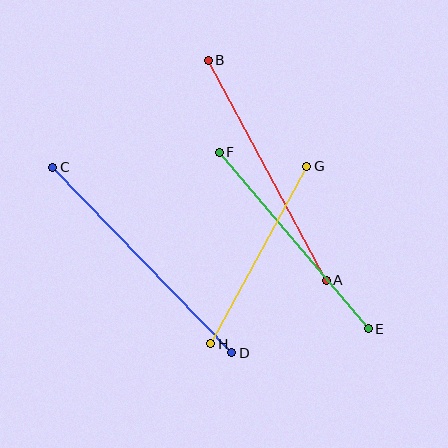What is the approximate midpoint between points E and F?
The midpoint is at approximately (294, 241) pixels.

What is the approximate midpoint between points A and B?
The midpoint is at approximately (267, 170) pixels.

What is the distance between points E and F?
The distance is approximately 231 pixels.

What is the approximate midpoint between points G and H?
The midpoint is at approximately (259, 255) pixels.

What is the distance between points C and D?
The distance is approximately 258 pixels.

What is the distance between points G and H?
The distance is approximately 202 pixels.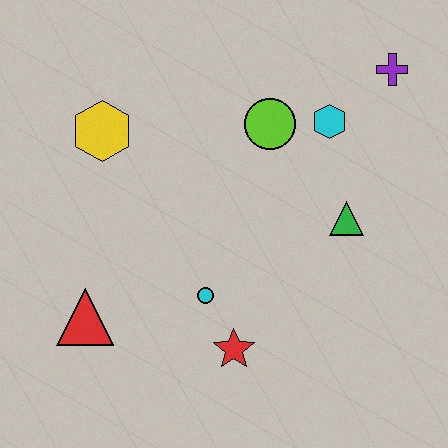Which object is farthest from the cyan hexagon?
The red triangle is farthest from the cyan hexagon.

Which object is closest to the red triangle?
The cyan circle is closest to the red triangle.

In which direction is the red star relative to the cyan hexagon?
The red star is below the cyan hexagon.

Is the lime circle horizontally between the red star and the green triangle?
Yes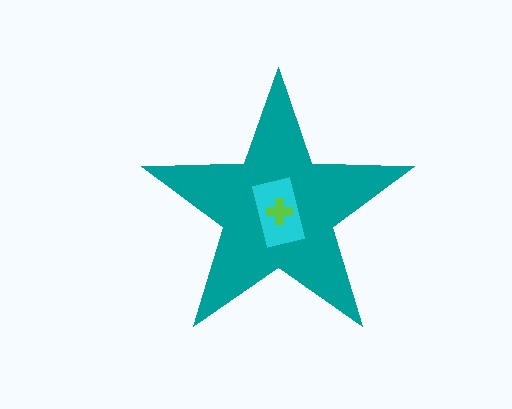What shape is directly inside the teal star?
The cyan rectangle.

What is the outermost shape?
The teal star.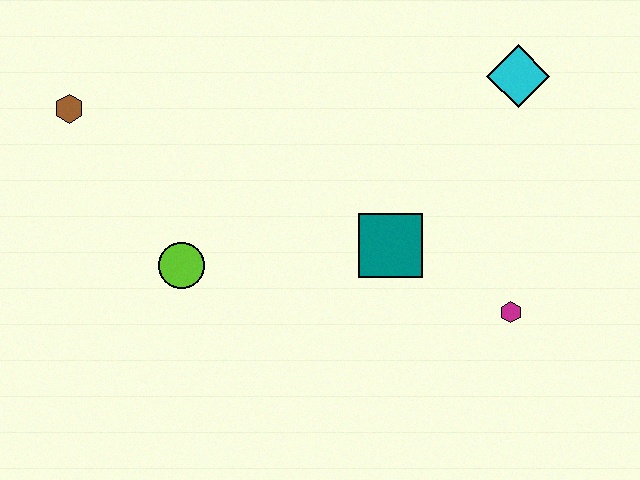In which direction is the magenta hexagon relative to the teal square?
The magenta hexagon is to the right of the teal square.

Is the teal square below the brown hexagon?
Yes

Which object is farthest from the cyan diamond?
The brown hexagon is farthest from the cyan diamond.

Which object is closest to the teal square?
The magenta hexagon is closest to the teal square.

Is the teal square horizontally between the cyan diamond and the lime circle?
Yes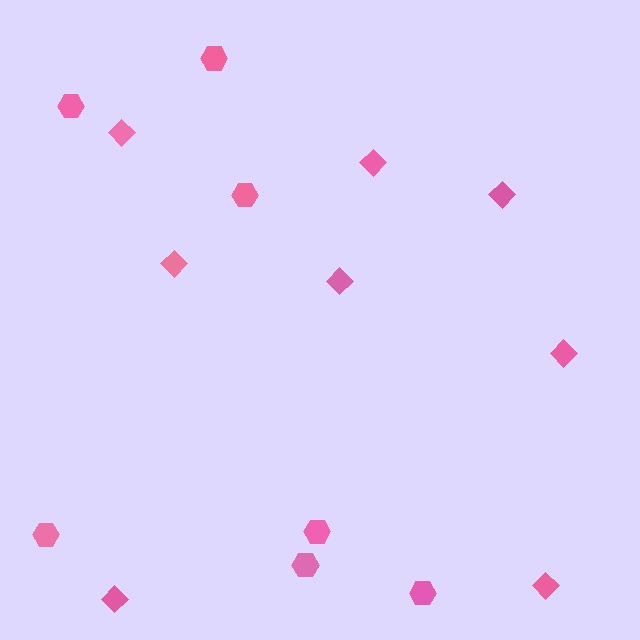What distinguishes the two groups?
There are 2 groups: one group of hexagons (7) and one group of diamonds (8).